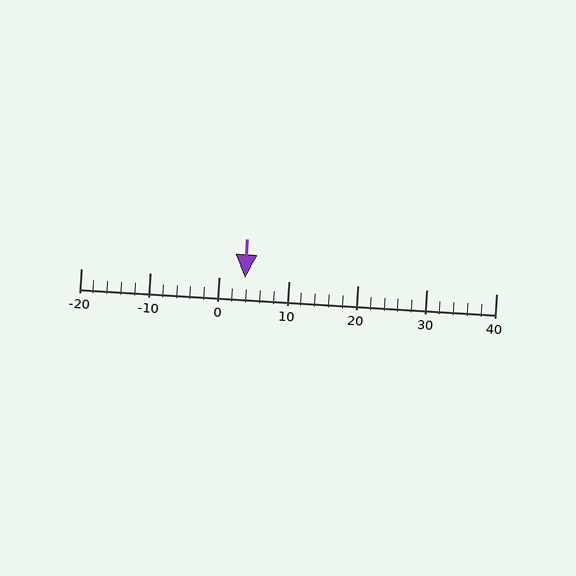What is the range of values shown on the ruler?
The ruler shows values from -20 to 40.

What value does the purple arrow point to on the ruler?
The purple arrow points to approximately 4.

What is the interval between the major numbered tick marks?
The major tick marks are spaced 10 units apart.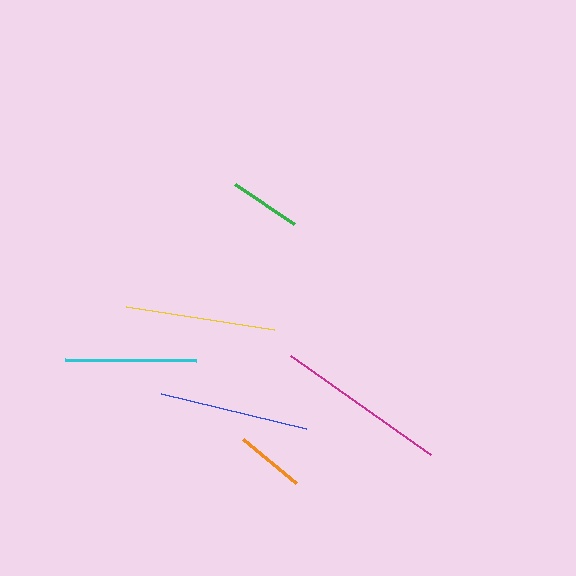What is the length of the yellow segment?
The yellow segment is approximately 150 pixels long.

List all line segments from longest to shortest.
From longest to shortest: magenta, yellow, blue, cyan, green, orange.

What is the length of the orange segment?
The orange segment is approximately 69 pixels long.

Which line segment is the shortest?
The orange line is the shortest at approximately 69 pixels.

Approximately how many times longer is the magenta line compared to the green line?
The magenta line is approximately 2.4 times the length of the green line.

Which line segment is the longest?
The magenta line is the longest at approximately 171 pixels.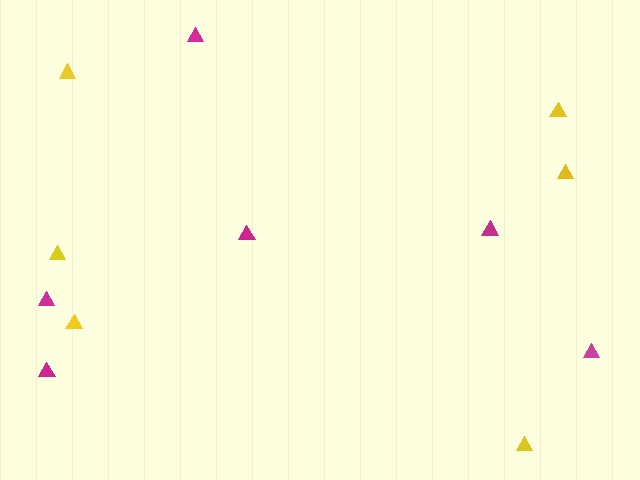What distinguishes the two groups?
There are 2 groups: one group of magenta triangles (6) and one group of yellow triangles (6).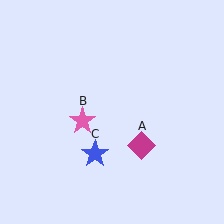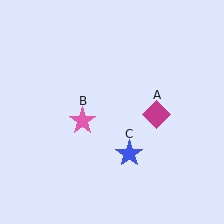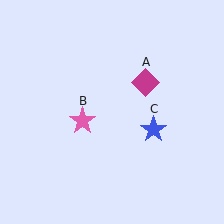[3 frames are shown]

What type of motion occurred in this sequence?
The magenta diamond (object A), blue star (object C) rotated counterclockwise around the center of the scene.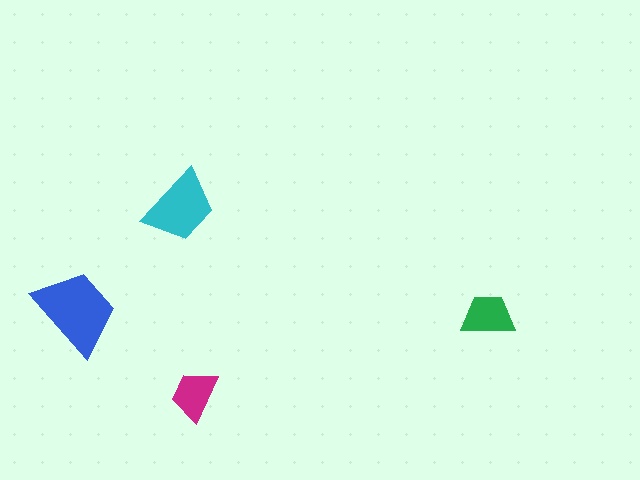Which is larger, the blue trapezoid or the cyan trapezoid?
The blue one.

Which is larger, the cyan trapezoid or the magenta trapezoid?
The cyan one.